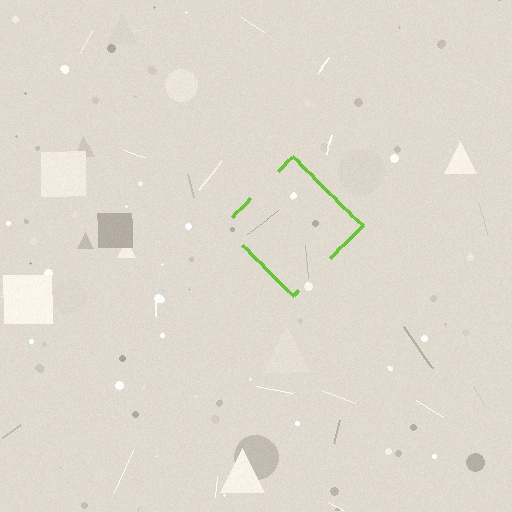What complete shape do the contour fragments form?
The contour fragments form a diamond.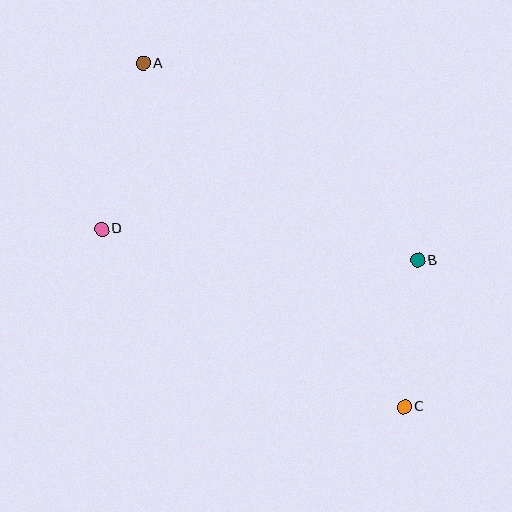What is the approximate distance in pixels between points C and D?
The distance between C and D is approximately 351 pixels.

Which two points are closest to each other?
Points B and C are closest to each other.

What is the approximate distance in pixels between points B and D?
The distance between B and D is approximately 318 pixels.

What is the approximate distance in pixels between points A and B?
The distance between A and B is approximately 338 pixels.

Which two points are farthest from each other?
Points A and C are farthest from each other.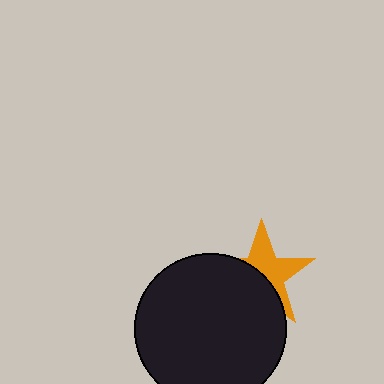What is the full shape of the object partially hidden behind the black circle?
The partially hidden object is an orange star.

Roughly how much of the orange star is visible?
About half of it is visible (roughly 50%).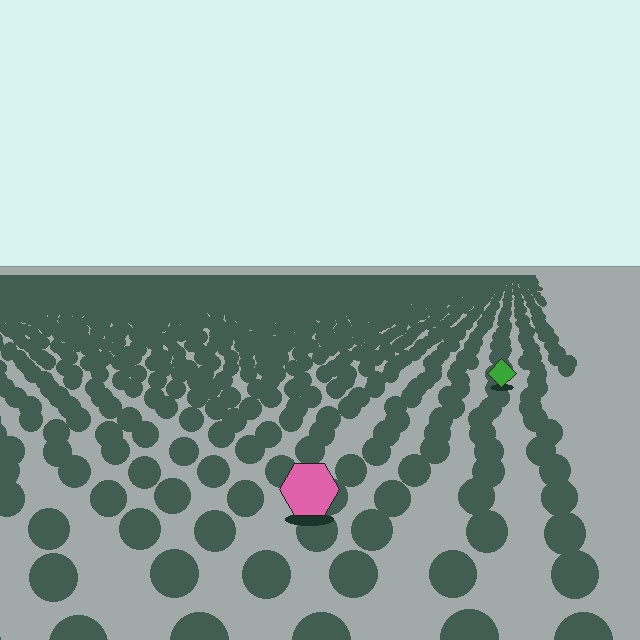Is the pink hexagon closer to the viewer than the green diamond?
Yes. The pink hexagon is closer — you can tell from the texture gradient: the ground texture is coarser near it.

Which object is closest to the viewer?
The pink hexagon is closest. The texture marks near it are larger and more spread out.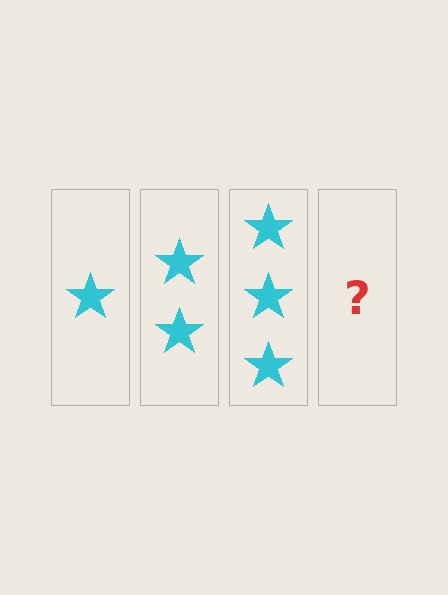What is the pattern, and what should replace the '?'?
The pattern is that each step adds one more star. The '?' should be 4 stars.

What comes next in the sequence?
The next element should be 4 stars.